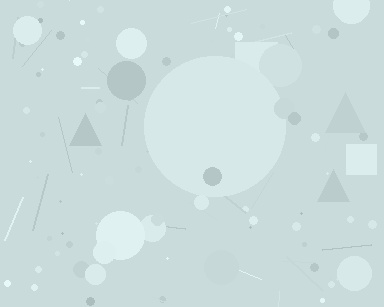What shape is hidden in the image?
A circle is hidden in the image.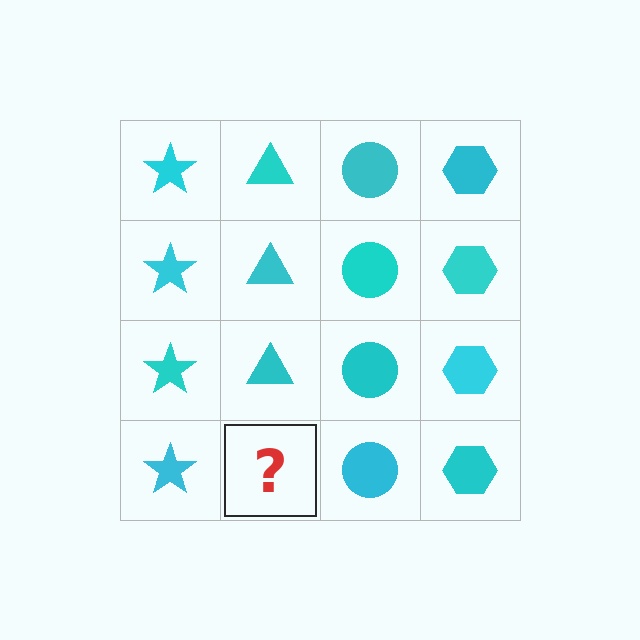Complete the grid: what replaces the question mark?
The question mark should be replaced with a cyan triangle.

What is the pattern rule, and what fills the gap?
The rule is that each column has a consistent shape. The gap should be filled with a cyan triangle.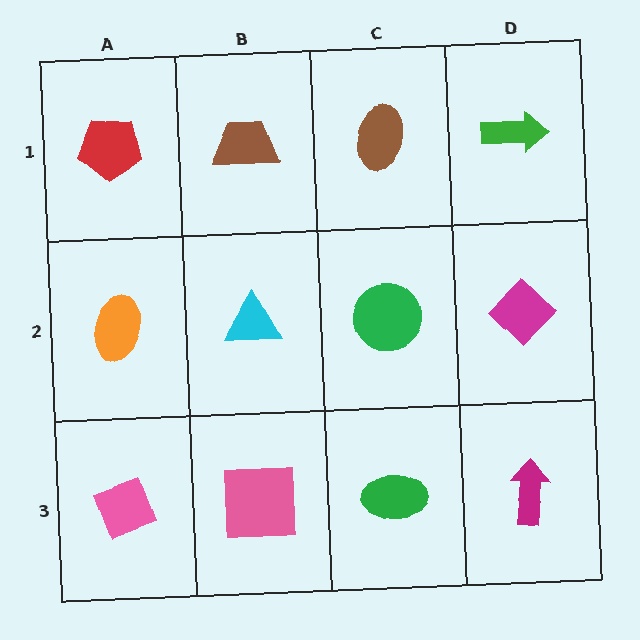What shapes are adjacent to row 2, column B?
A brown trapezoid (row 1, column B), a pink square (row 3, column B), an orange ellipse (row 2, column A), a green circle (row 2, column C).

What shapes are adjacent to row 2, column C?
A brown ellipse (row 1, column C), a green ellipse (row 3, column C), a cyan triangle (row 2, column B), a magenta diamond (row 2, column D).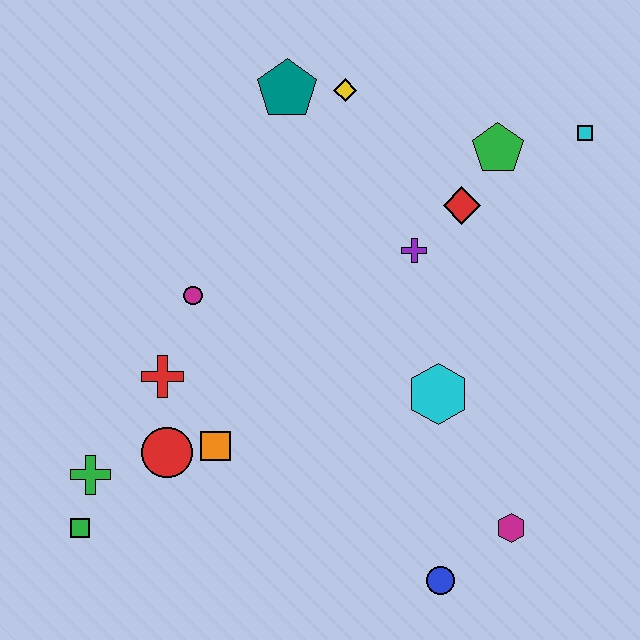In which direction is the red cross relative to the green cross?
The red cross is above the green cross.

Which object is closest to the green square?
The green cross is closest to the green square.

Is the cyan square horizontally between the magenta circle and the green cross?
No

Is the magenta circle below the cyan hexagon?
No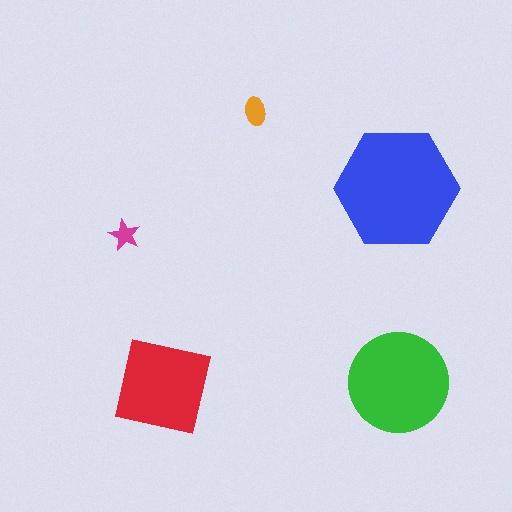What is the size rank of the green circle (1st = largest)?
2nd.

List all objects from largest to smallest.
The blue hexagon, the green circle, the red square, the orange ellipse, the magenta star.